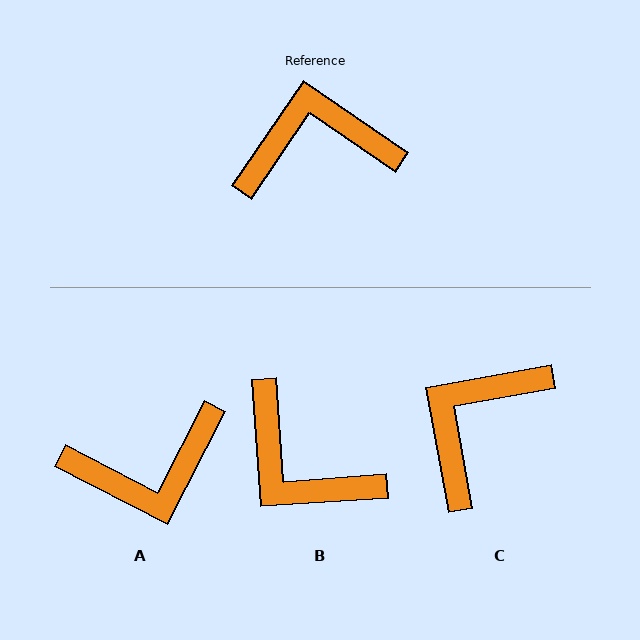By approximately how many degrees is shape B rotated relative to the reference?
Approximately 128 degrees counter-clockwise.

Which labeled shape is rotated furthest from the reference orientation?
A, about 173 degrees away.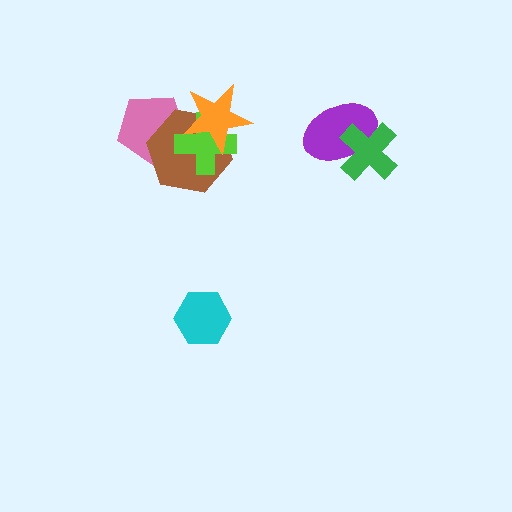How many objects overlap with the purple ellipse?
1 object overlaps with the purple ellipse.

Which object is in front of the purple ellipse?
The green cross is in front of the purple ellipse.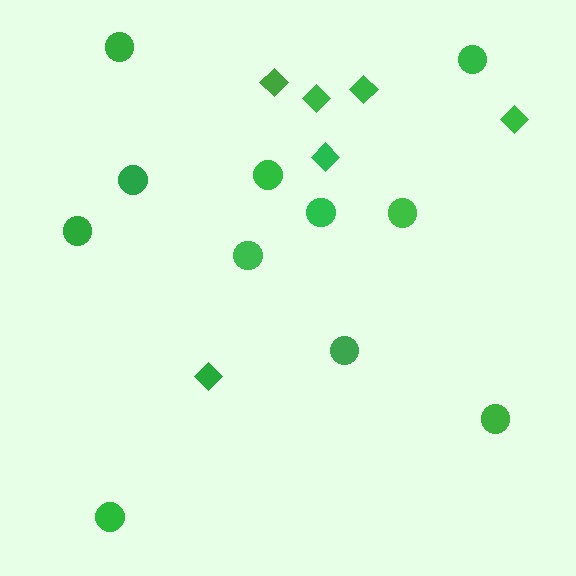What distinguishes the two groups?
There are 2 groups: one group of diamonds (6) and one group of circles (11).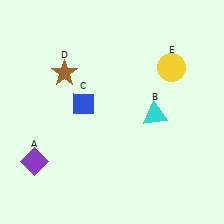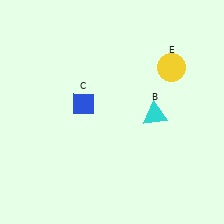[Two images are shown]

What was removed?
The brown star (D), the purple diamond (A) were removed in Image 2.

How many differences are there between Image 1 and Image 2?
There are 2 differences between the two images.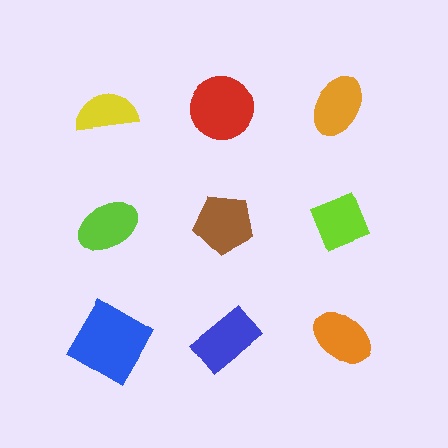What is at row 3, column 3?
An orange ellipse.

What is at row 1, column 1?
A yellow semicircle.